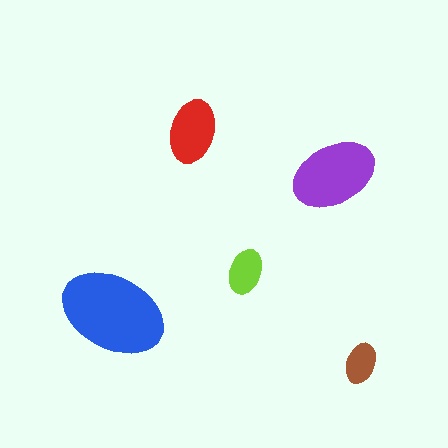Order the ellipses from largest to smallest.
the blue one, the purple one, the red one, the lime one, the brown one.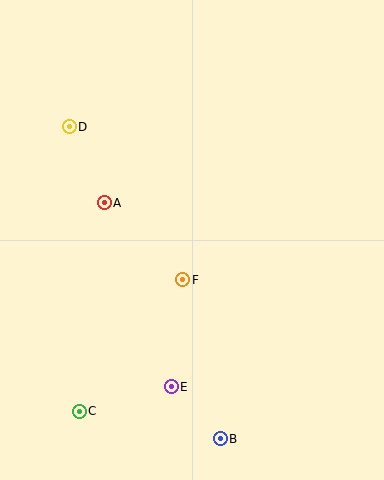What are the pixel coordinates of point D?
Point D is at (69, 127).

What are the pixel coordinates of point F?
Point F is at (183, 280).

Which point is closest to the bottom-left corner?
Point C is closest to the bottom-left corner.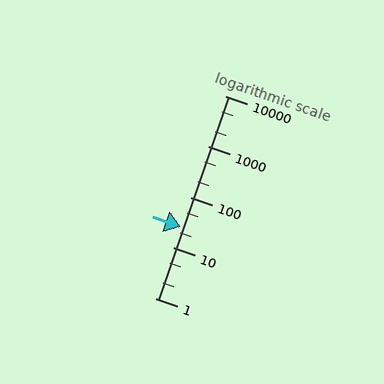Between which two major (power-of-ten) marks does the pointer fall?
The pointer is between 10 and 100.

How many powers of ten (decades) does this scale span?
The scale spans 4 decades, from 1 to 10000.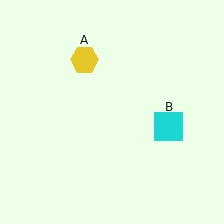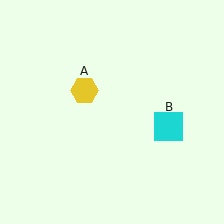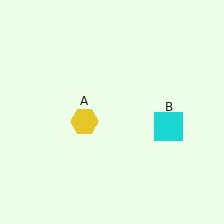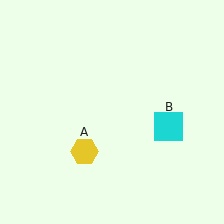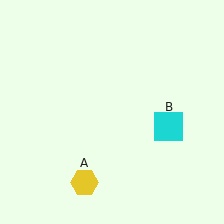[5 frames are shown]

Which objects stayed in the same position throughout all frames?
Cyan square (object B) remained stationary.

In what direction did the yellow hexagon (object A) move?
The yellow hexagon (object A) moved down.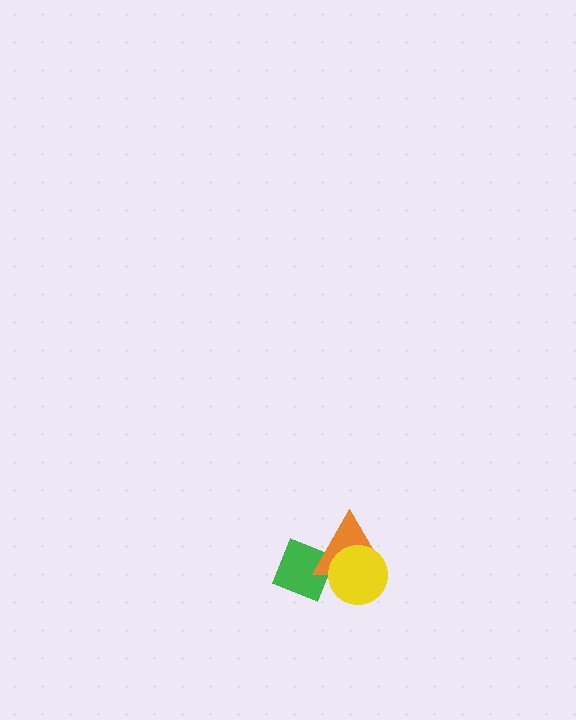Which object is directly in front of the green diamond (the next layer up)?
The orange triangle is directly in front of the green diamond.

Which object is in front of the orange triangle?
The yellow circle is in front of the orange triangle.